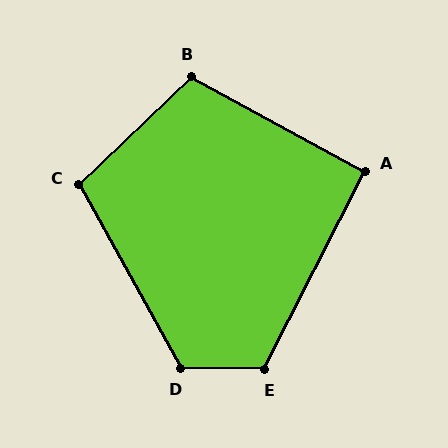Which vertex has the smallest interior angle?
A, at approximately 92 degrees.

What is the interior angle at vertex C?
Approximately 104 degrees (obtuse).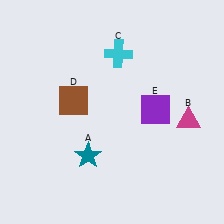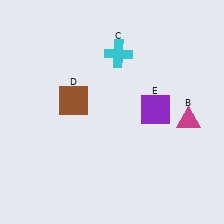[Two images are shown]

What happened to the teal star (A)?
The teal star (A) was removed in Image 2. It was in the bottom-left area of Image 1.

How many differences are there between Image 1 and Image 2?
There is 1 difference between the two images.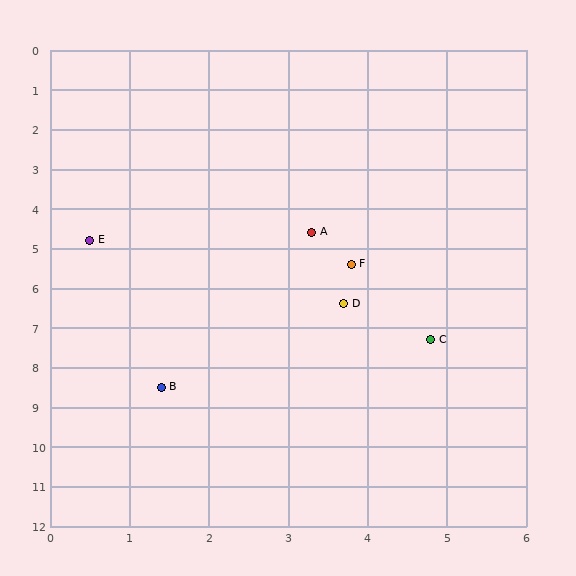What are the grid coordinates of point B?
Point B is at approximately (1.4, 8.5).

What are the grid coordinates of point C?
Point C is at approximately (4.8, 7.3).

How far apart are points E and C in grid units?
Points E and C are about 5.0 grid units apart.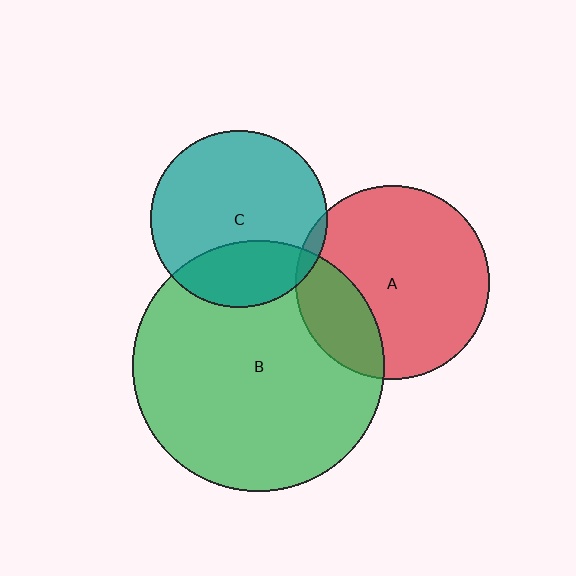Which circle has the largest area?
Circle B (green).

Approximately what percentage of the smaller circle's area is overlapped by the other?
Approximately 25%.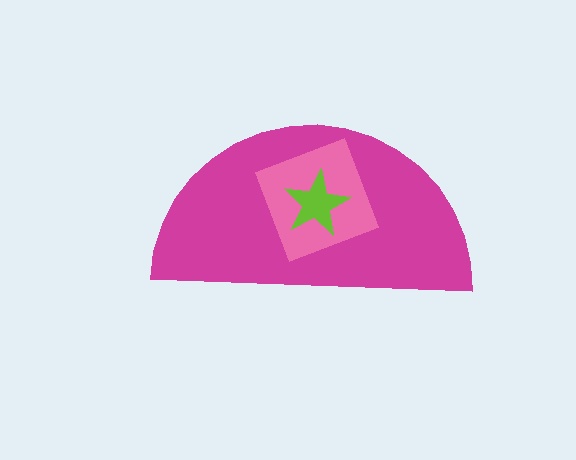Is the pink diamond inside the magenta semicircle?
Yes.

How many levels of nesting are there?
3.